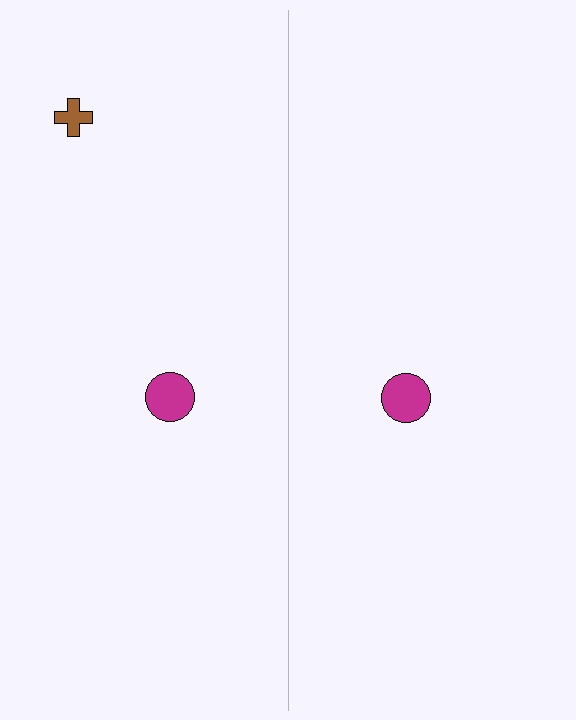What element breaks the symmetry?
A brown cross is missing from the right side.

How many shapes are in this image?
There are 3 shapes in this image.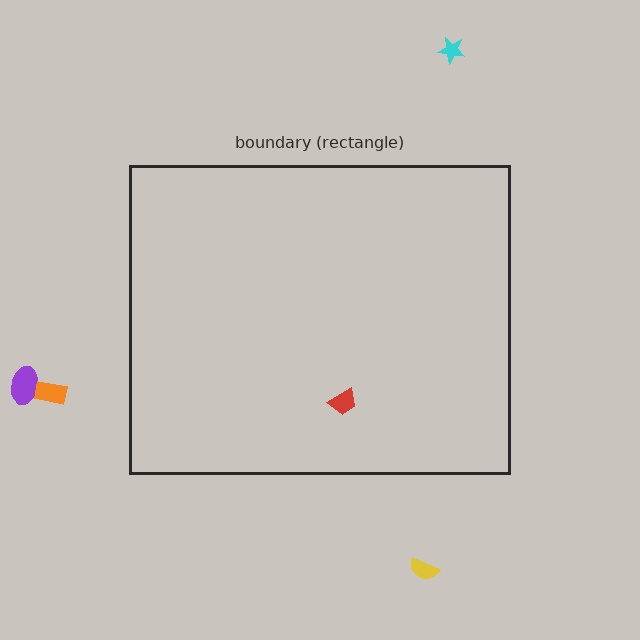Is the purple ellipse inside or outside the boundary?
Outside.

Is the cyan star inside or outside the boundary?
Outside.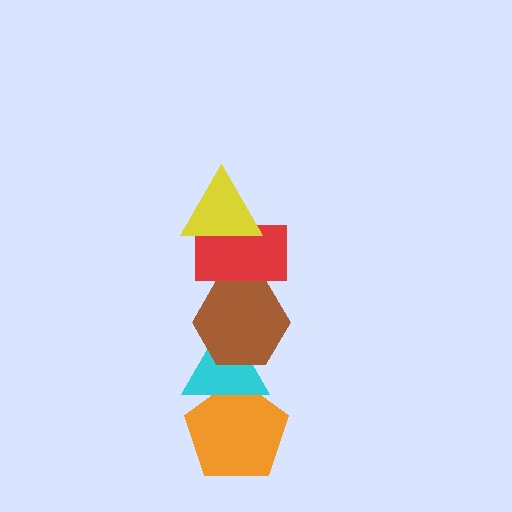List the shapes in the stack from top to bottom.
From top to bottom: the yellow triangle, the red rectangle, the brown hexagon, the cyan triangle, the orange pentagon.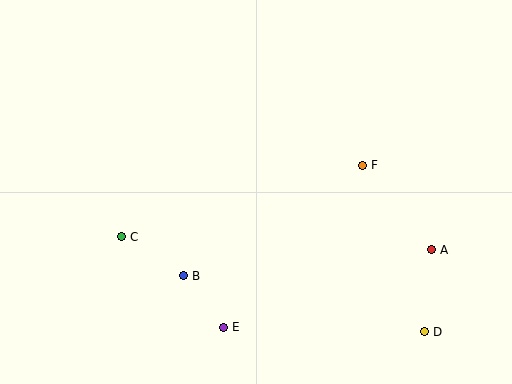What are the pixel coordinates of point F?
Point F is at (363, 165).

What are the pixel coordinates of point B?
Point B is at (184, 276).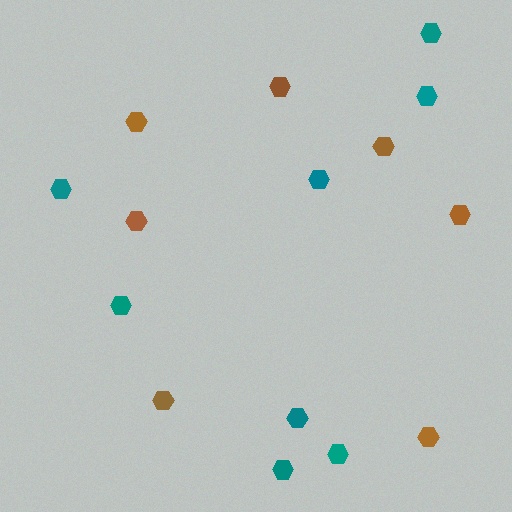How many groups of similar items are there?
There are 2 groups: one group of teal hexagons (8) and one group of brown hexagons (7).